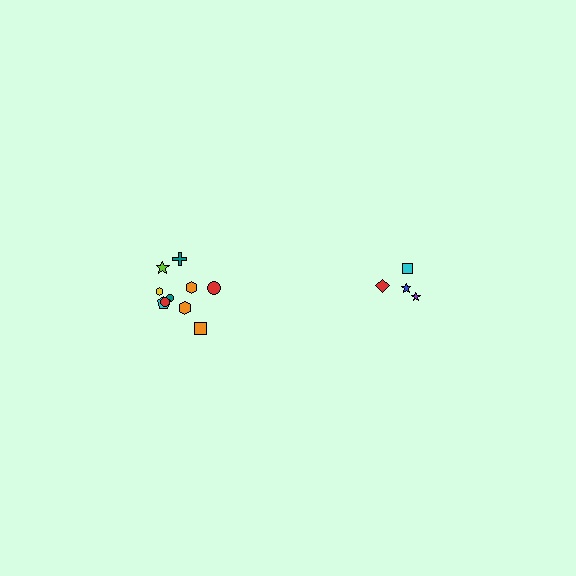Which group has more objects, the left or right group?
The left group.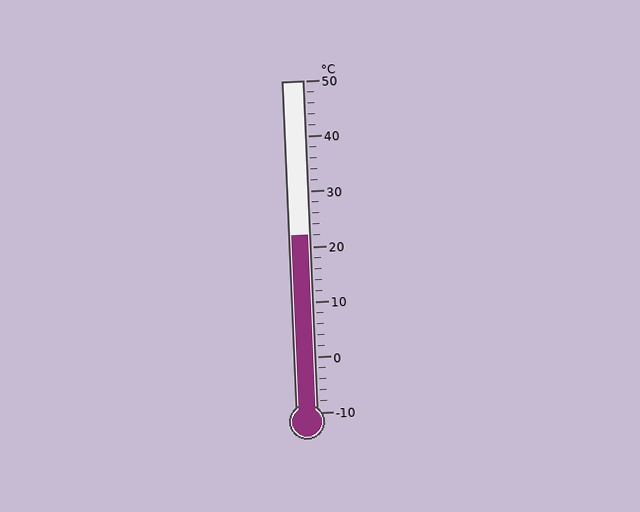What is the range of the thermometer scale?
The thermometer scale ranges from -10°C to 50°C.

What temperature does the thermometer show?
The thermometer shows approximately 22°C.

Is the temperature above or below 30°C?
The temperature is below 30°C.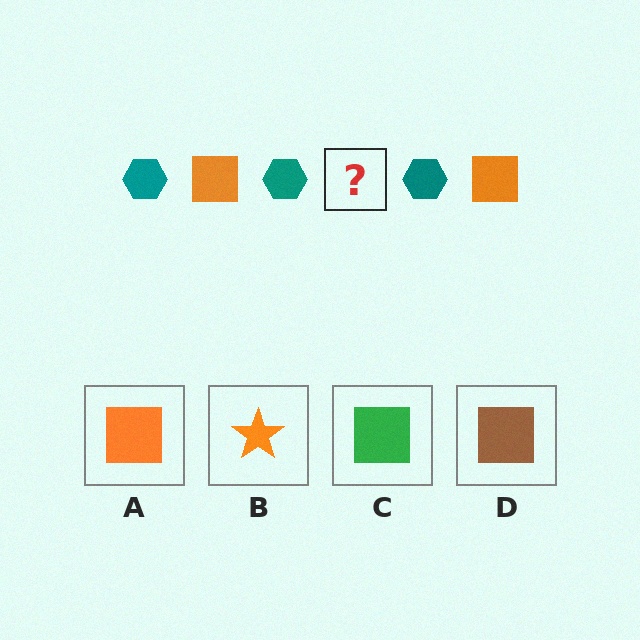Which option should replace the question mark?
Option A.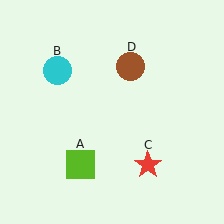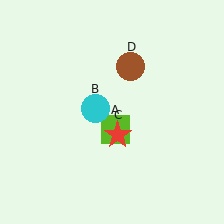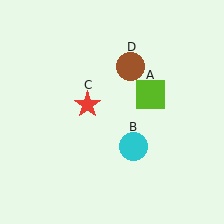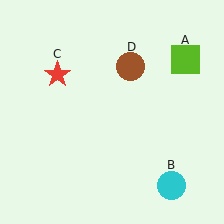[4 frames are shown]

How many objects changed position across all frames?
3 objects changed position: lime square (object A), cyan circle (object B), red star (object C).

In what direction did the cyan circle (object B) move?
The cyan circle (object B) moved down and to the right.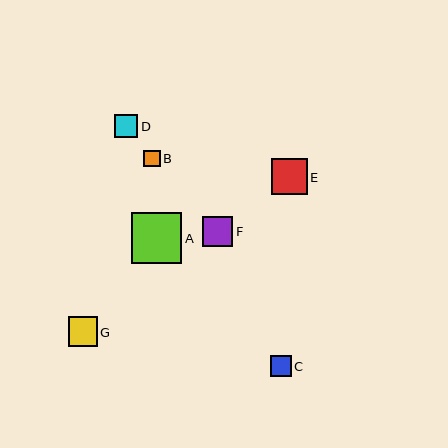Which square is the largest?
Square A is the largest with a size of approximately 51 pixels.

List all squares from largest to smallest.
From largest to smallest: A, E, F, G, D, C, B.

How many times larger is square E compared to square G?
Square E is approximately 1.2 times the size of square G.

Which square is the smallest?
Square B is the smallest with a size of approximately 16 pixels.